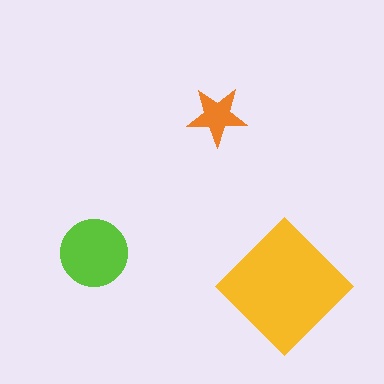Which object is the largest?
The yellow diamond.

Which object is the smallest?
The orange star.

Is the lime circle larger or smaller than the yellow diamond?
Smaller.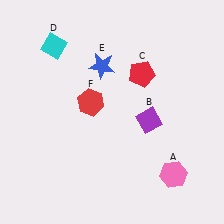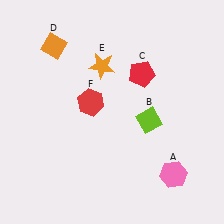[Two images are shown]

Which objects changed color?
B changed from purple to lime. D changed from cyan to orange. E changed from blue to orange.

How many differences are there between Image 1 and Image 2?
There are 3 differences between the two images.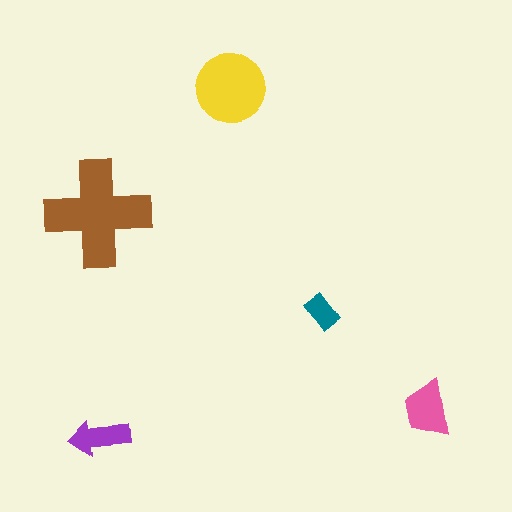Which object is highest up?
The yellow circle is topmost.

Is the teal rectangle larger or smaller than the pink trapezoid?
Smaller.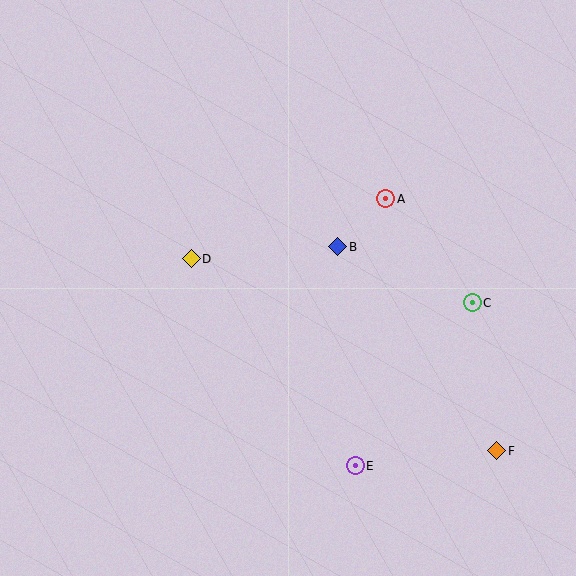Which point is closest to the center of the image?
Point B at (338, 247) is closest to the center.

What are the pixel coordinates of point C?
Point C is at (472, 303).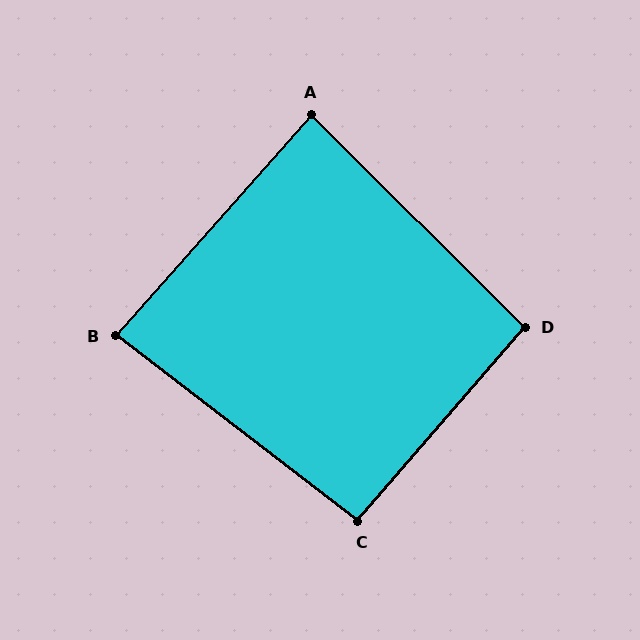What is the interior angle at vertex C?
Approximately 93 degrees (approximately right).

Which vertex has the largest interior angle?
D, at approximately 94 degrees.